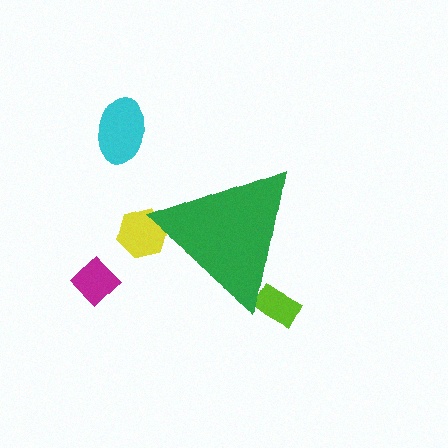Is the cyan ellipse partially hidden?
No, the cyan ellipse is fully visible.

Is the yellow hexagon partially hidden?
Yes, the yellow hexagon is partially hidden behind the green triangle.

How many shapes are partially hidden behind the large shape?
2 shapes are partially hidden.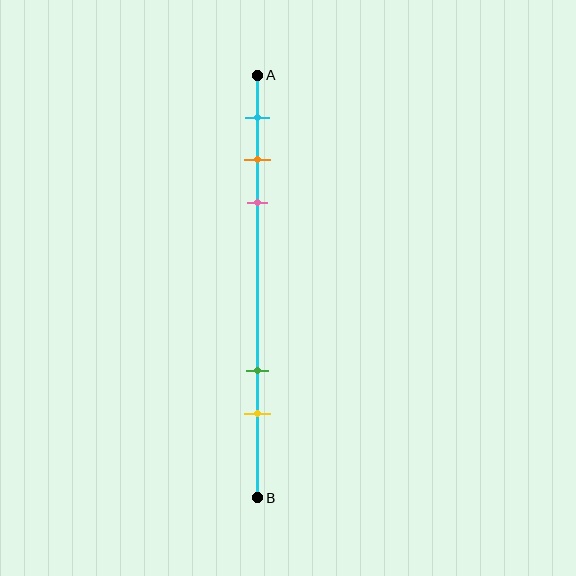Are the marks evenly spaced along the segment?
No, the marks are not evenly spaced.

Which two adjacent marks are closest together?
The orange and pink marks are the closest adjacent pair.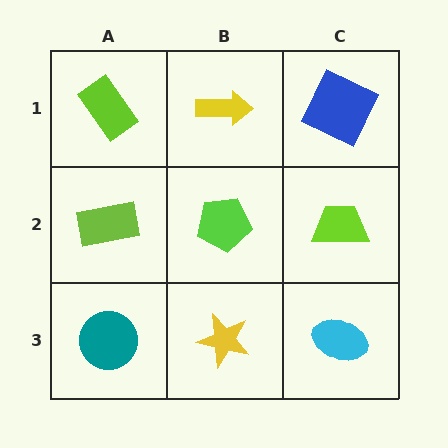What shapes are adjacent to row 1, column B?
A lime pentagon (row 2, column B), a lime rectangle (row 1, column A), a blue square (row 1, column C).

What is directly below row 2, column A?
A teal circle.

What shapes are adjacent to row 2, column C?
A blue square (row 1, column C), a cyan ellipse (row 3, column C), a lime pentagon (row 2, column B).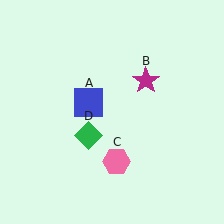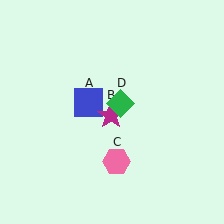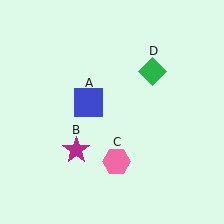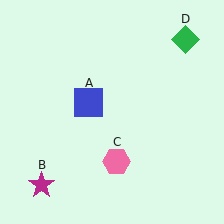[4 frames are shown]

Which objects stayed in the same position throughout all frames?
Blue square (object A) and pink hexagon (object C) remained stationary.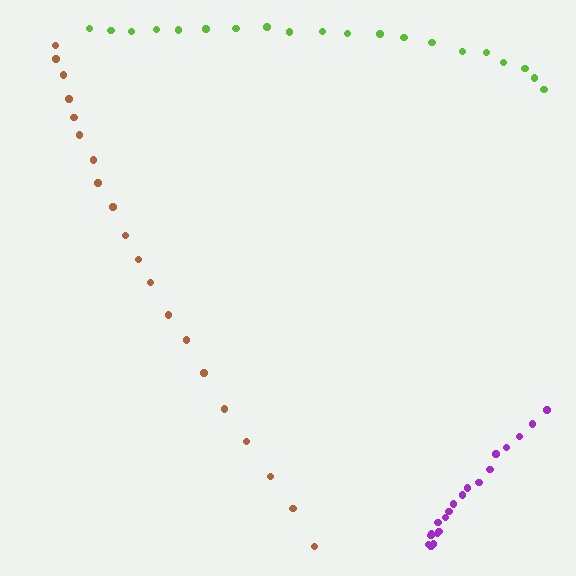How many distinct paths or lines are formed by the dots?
There are 3 distinct paths.